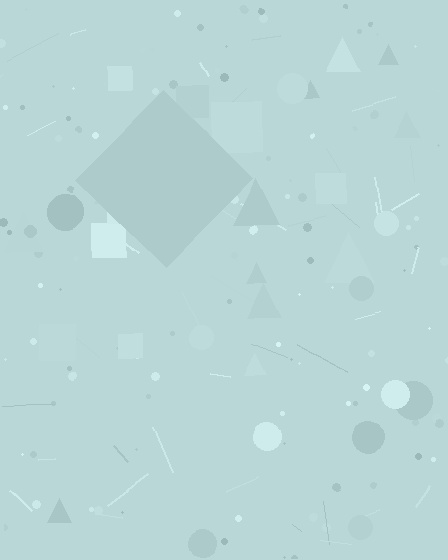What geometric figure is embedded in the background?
A diamond is embedded in the background.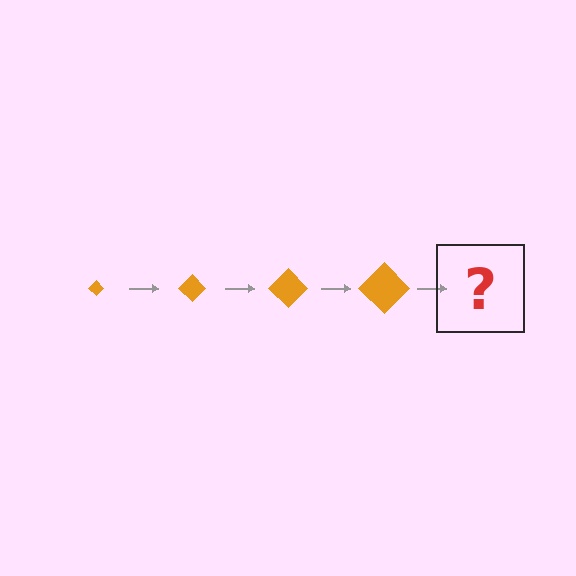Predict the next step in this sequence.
The next step is an orange diamond, larger than the previous one.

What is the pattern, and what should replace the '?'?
The pattern is that the diamond gets progressively larger each step. The '?' should be an orange diamond, larger than the previous one.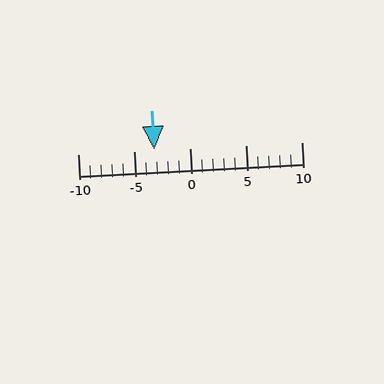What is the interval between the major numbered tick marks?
The major tick marks are spaced 5 units apart.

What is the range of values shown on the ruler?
The ruler shows values from -10 to 10.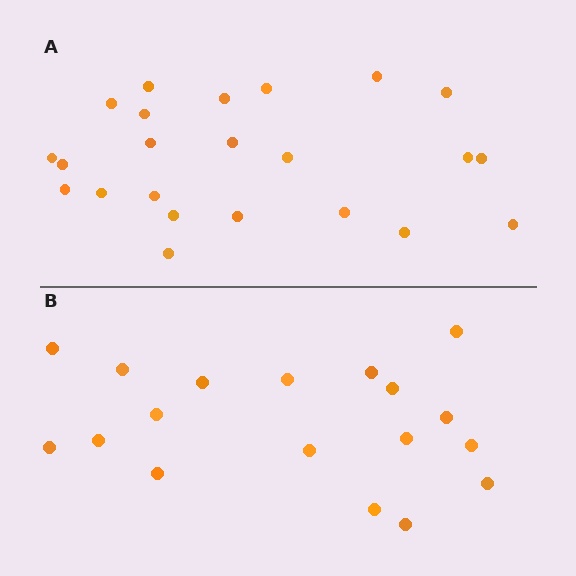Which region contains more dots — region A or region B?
Region A (the top region) has more dots.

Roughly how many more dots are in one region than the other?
Region A has about 5 more dots than region B.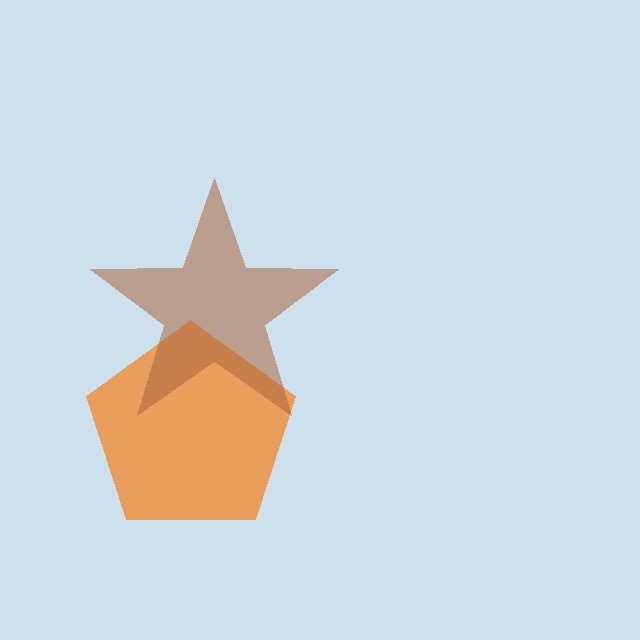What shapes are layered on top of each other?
The layered shapes are: an orange pentagon, a brown star.